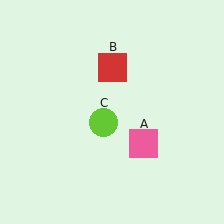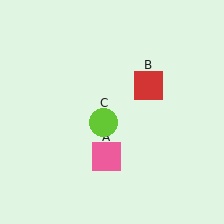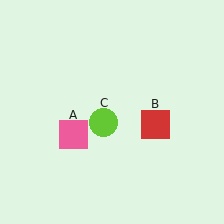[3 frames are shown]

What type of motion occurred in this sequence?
The pink square (object A), red square (object B) rotated clockwise around the center of the scene.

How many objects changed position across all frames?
2 objects changed position: pink square (object A), red square (object B).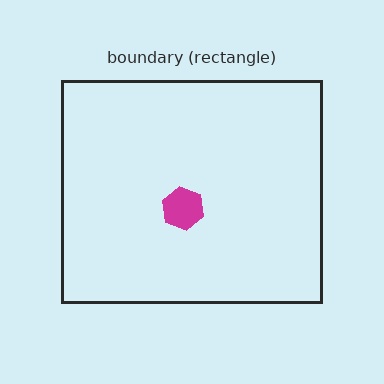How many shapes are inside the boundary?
1 inside, 0 outside.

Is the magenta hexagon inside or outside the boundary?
Inside.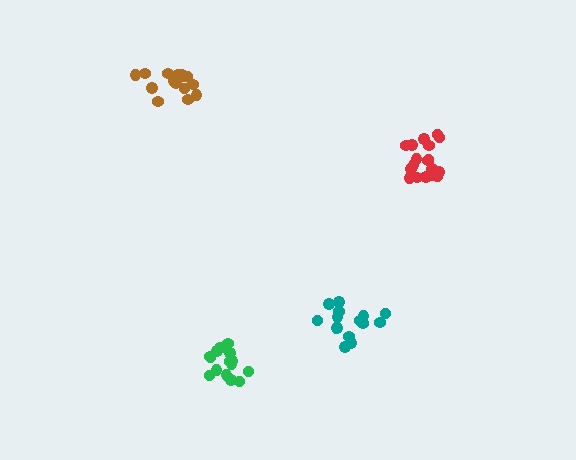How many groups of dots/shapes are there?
There are 4 groups.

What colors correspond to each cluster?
The clusters are colored: green, brown, teal, red.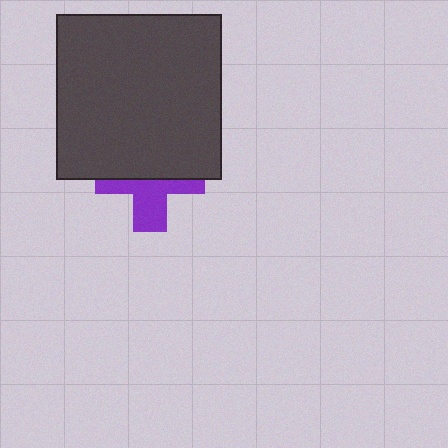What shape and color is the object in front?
The object in front is a dark gray square.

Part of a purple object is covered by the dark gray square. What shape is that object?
It is a cross.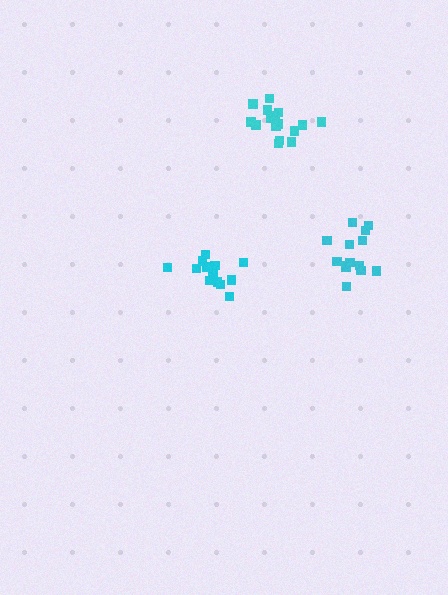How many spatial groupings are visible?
There are 3 spatial groupings.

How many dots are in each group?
Group 1: 13 dots, Group 2: 14 dots, Group 3: 16 dots (43 total).